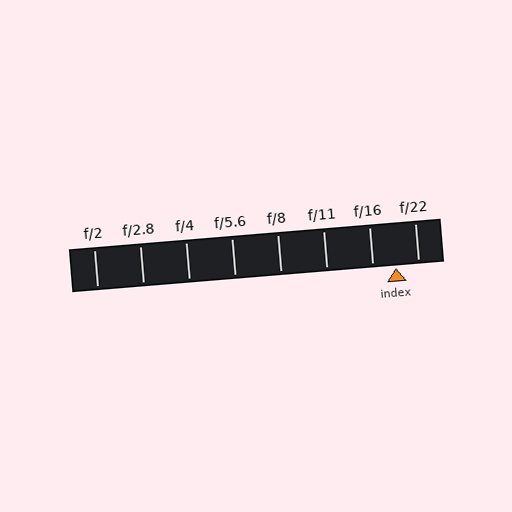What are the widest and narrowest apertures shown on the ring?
The widest aperture shown is f/2 and the narrowest is f/22.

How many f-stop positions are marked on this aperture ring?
There are 8 f-stop positions marked.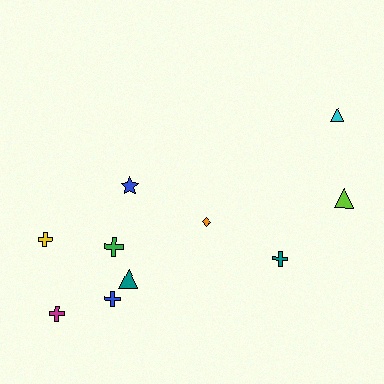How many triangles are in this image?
There are 3 triangles.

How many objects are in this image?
There are 10 objects.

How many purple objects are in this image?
There are no purple objects.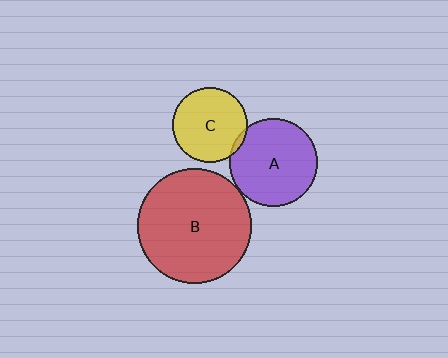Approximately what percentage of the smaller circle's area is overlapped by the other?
Approximately 5%.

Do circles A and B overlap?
Yes.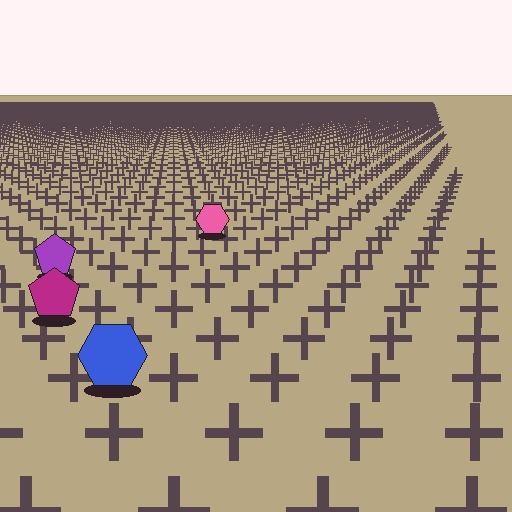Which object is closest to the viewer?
The blue hexagon is closest. The texture marks near it are larger and more spread out.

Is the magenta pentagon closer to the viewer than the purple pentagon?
Yes. The magenta pentagon is closer — you can tell from the texture gradient: the ground texture is coarser near it.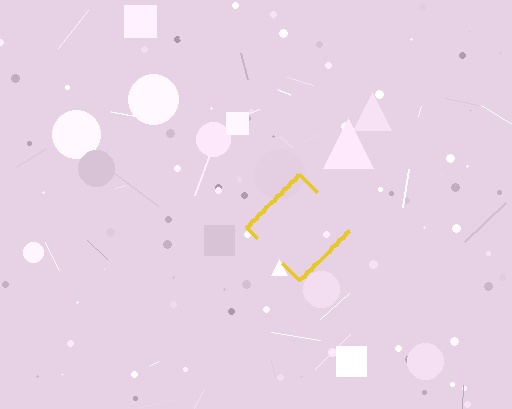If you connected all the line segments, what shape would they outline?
They would outline a diamond.